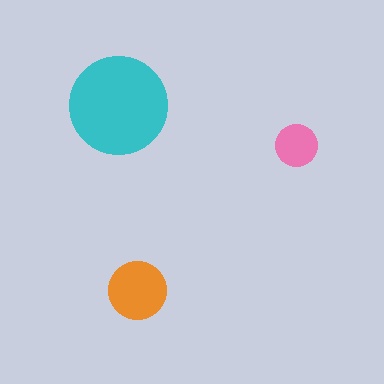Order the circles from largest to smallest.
the cyan one, the orange one, the pink one.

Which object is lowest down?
The orange circle is bottommost.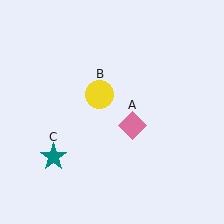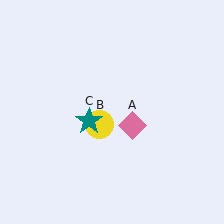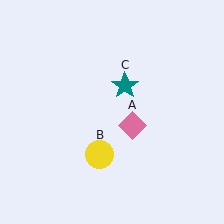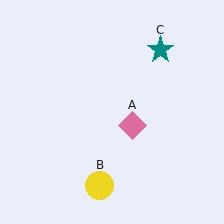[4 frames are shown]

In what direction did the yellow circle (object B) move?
The yellow circle (object B) moved down.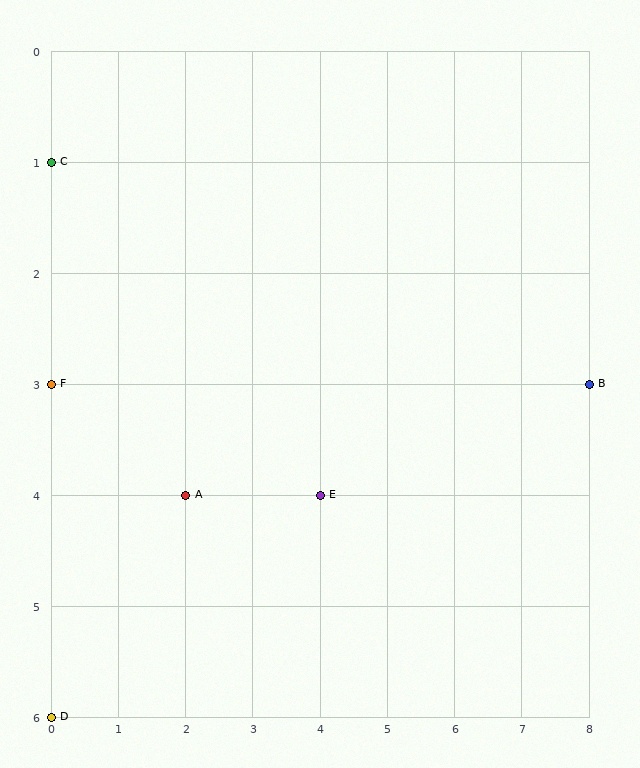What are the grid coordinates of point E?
Point E is at grid coordinates (4, 4).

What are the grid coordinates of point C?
Point C is at grid coordinates (0, 1).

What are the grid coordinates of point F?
Point F is at grid coordinates (0, 3).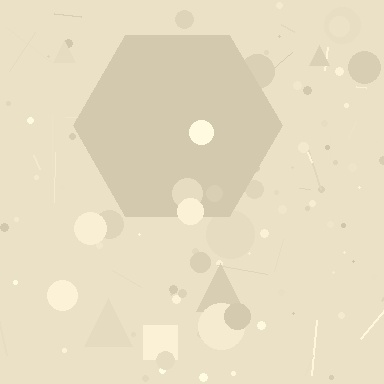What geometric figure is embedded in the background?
A hexagon is embedded in the background.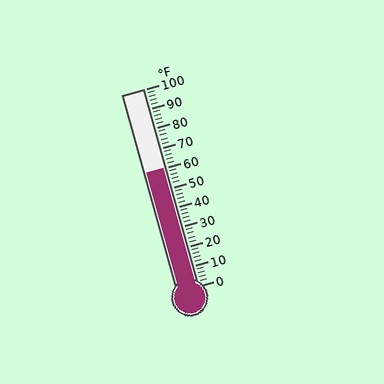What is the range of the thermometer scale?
The thermometer scale ranges from 0°F to 100°F.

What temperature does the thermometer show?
The thermometer shows approximately 60°F.